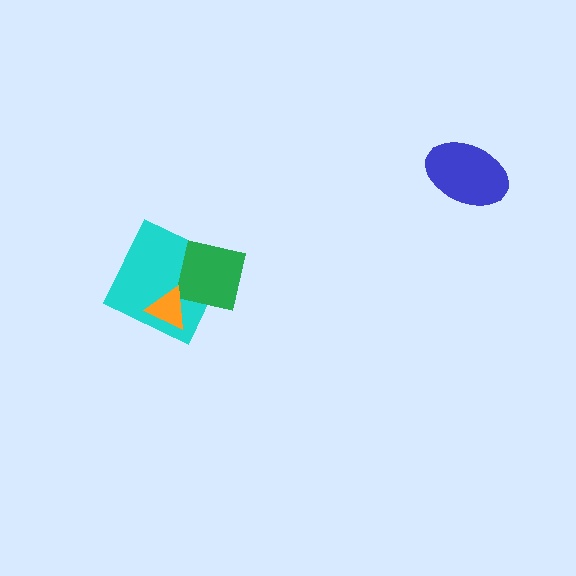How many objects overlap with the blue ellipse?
0 objects overlap with the blue ellipse.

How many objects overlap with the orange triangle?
2 objects overlap with the orange triangle.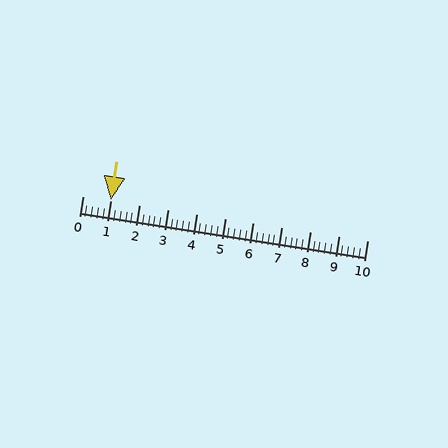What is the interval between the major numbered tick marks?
The major tick marks are spaced 1 units apart.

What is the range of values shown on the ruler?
The ruler shows values from 0 to 10.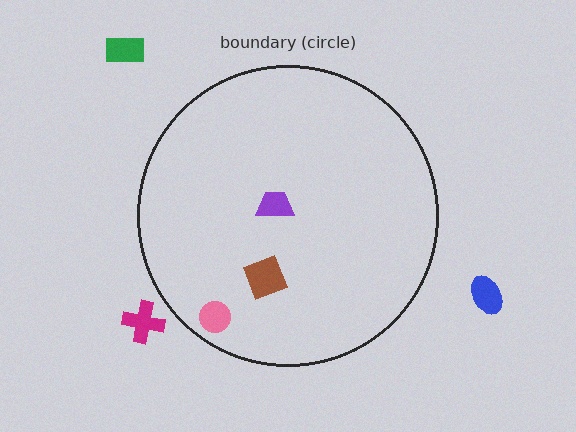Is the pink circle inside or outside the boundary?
Inside.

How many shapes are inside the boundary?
3 inside, 3 outside.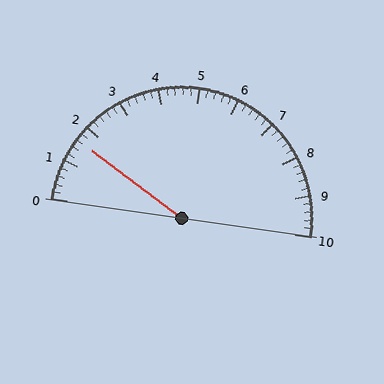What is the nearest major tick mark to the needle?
The nearest major tick mark is 2.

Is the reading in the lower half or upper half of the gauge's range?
The reading is in the lower half of the range (0 to 10).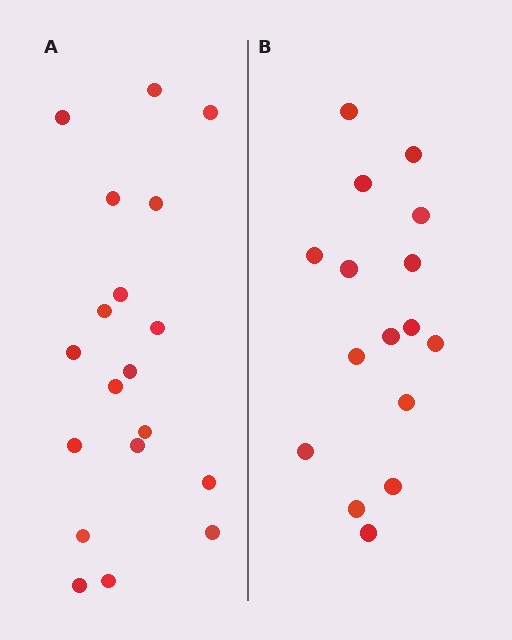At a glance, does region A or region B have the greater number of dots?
Region A (the left region) has more dots.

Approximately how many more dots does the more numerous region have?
Region A has just a few more — roughly 2 or 3 more dots than region B.